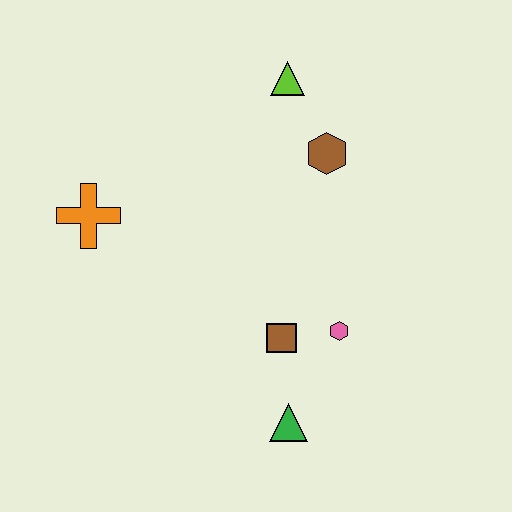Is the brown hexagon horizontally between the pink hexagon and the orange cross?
Yes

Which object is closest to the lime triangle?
The brown hexagon is closest to the lime triangle.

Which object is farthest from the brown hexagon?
The green triangle is farthest from the brown hexagon.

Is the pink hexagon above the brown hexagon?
No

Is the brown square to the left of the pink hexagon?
Yes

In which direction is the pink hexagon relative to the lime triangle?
The pink hexagon is below the lime triangle.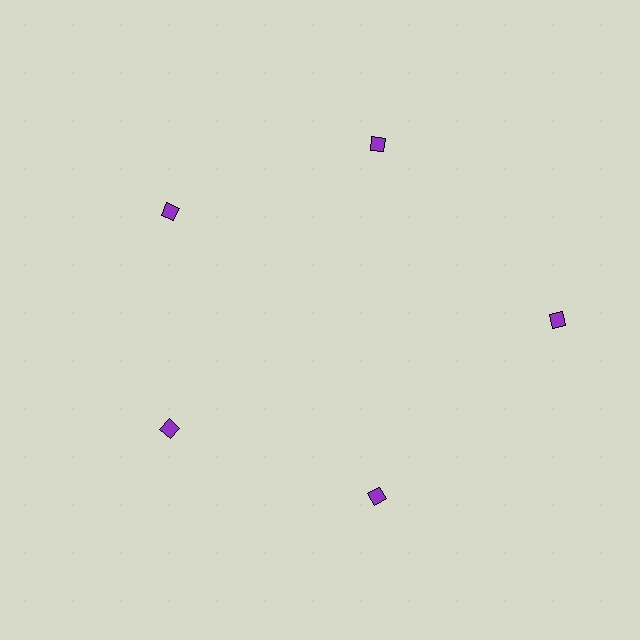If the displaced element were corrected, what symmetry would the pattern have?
It would have 5-fold rotational symmetry — the pattern would map onto itself every 72 degrees.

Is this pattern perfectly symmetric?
No. The 5 purple diamonds are arranged in a ring, but one element near the 3 o'clock position is pushed outward from the center, breaking the 5-fold rotational symmetry.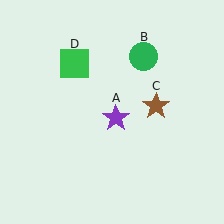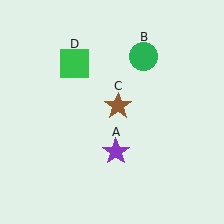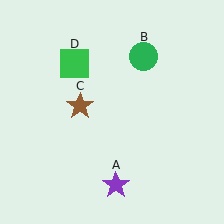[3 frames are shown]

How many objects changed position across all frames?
2 objects changed position: purple star (object A), brown star (object C).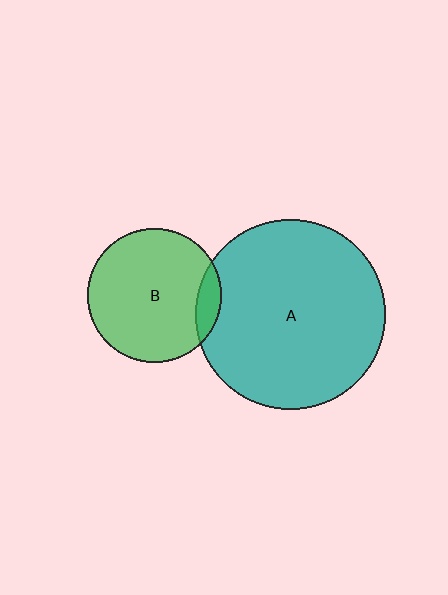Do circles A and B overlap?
Yes.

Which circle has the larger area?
Circle A (teal).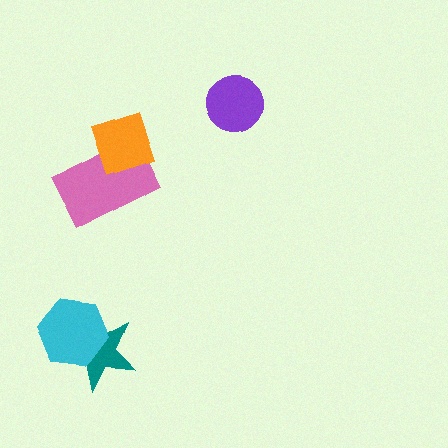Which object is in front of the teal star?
The cyan hexagon is in front of the teal star.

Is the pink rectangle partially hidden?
Yes, it is partially covered by another shape.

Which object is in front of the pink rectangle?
The orange square is in front of the pink rectangle.